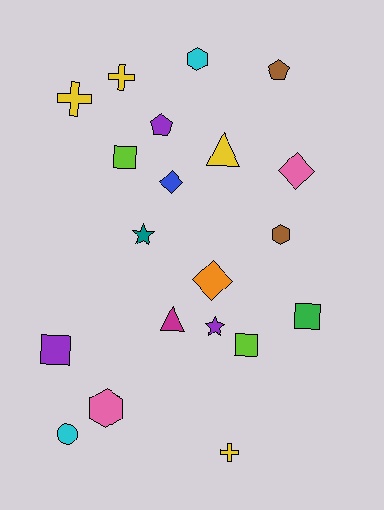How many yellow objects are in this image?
There are 4 yellow objects.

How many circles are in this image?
There is 1 circle.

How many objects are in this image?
There are 20 objects.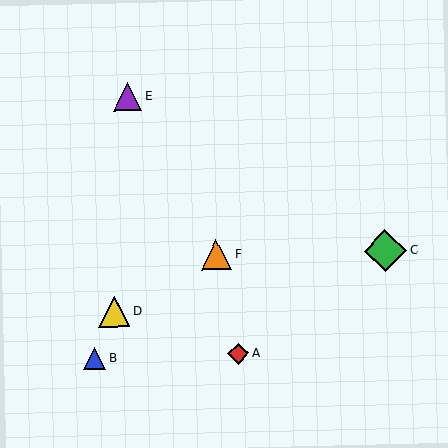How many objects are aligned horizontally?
2 objects (C, F) are aligned horizontally.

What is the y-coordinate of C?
Object C is at y≈251.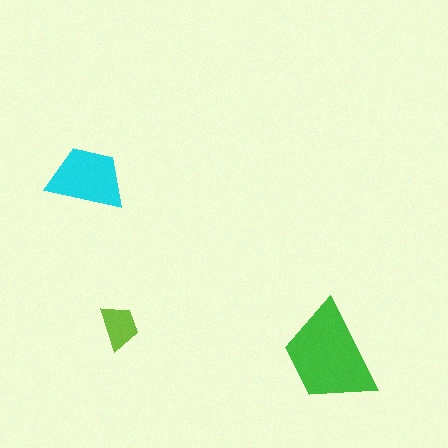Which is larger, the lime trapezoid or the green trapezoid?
The green one.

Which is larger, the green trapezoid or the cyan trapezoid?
The green one.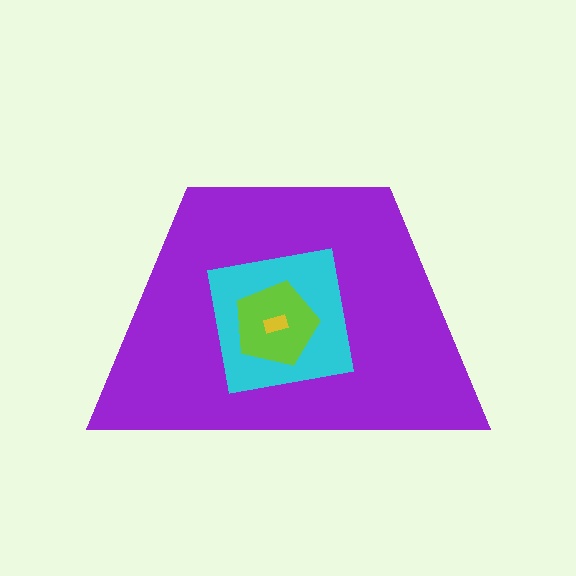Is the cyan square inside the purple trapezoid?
Yes.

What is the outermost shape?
The purple trapezoid.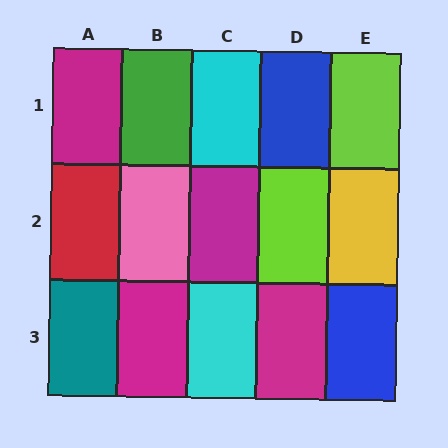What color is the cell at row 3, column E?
Blue.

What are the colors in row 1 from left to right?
Magenta, green, cyan, blue, lime.